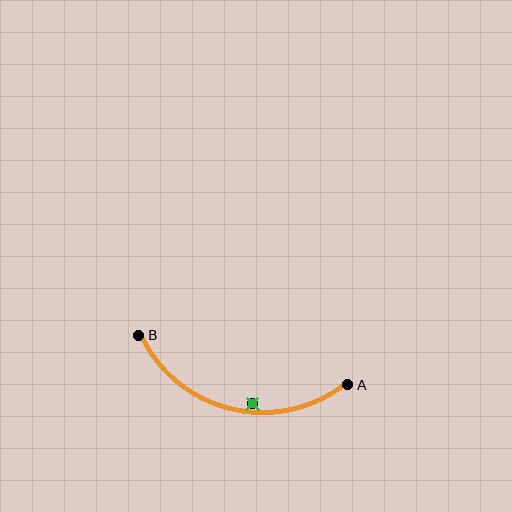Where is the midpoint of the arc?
The arc midpoint is the point on the curve farthest from the straight line joining A and B. It sits below that line.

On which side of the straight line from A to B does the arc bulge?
The arc bulges below the straight line connecting A and B.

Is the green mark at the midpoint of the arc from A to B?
No — the green mark does not lie on the arc at all. It sits slightly inside the curve.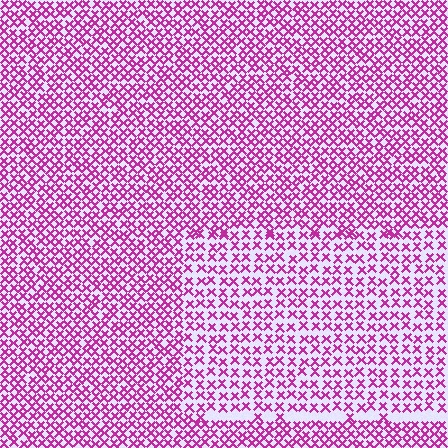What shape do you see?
I see a rectangle.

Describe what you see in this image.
The image contains small magenta elements arranged at two different densities. A rectangle-shaped region is visible where the elements are less densely packed than the surrounding area.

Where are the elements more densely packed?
The elements are more densely packed outside the rectangle boundary.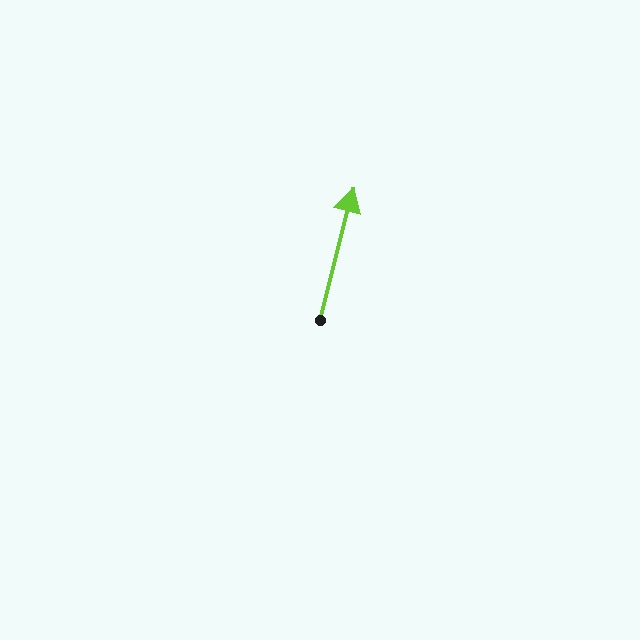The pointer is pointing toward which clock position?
Roughly 12 o'clock.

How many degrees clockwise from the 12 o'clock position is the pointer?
Approximately 14 degrees.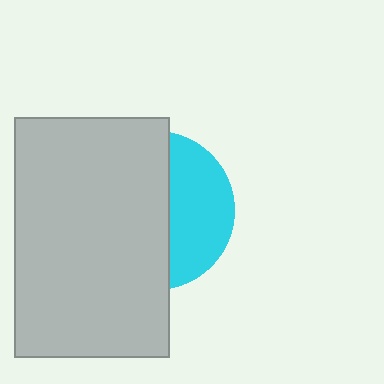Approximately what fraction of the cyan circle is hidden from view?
Roughly 61% of the cyan circle is hidden behind the light gray rectangle.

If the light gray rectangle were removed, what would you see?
You would see the complete cyan circle.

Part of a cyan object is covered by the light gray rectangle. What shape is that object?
It is a circle.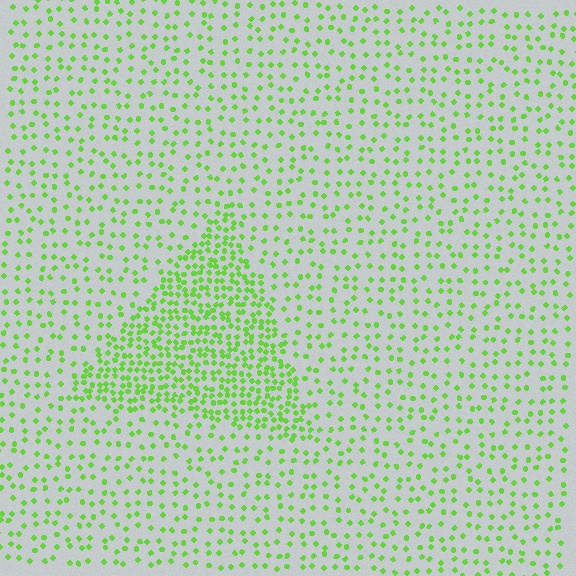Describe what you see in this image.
The image contains small lime elements arranged at two different densities. A triangle-shaped region is visible where the elements are more densely packed than the surrounding area.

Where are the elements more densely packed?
The elements are more densely packed inside the triangle boundary.